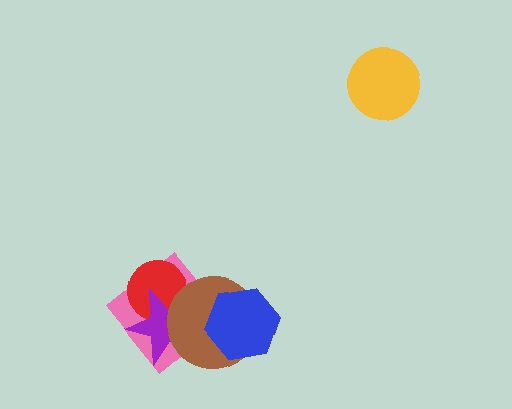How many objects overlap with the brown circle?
4 objects overlap with the brown circle.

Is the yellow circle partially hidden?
No, no other shape covers it.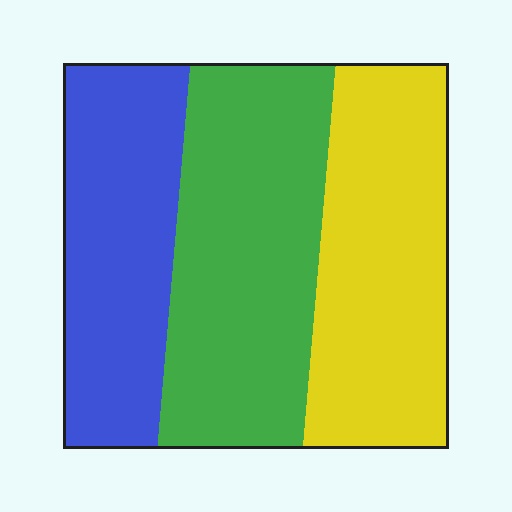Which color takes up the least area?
Blue, at roughly 30%.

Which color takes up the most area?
Green, at roughly 40%.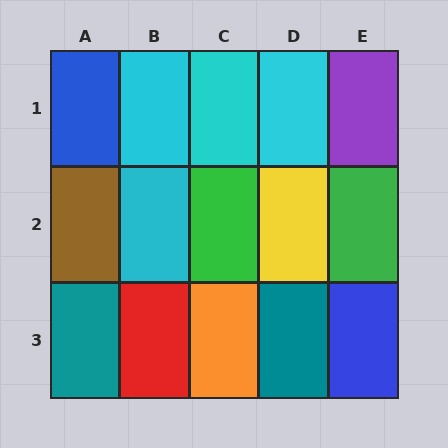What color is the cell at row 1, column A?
Blue.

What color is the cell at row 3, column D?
Teal.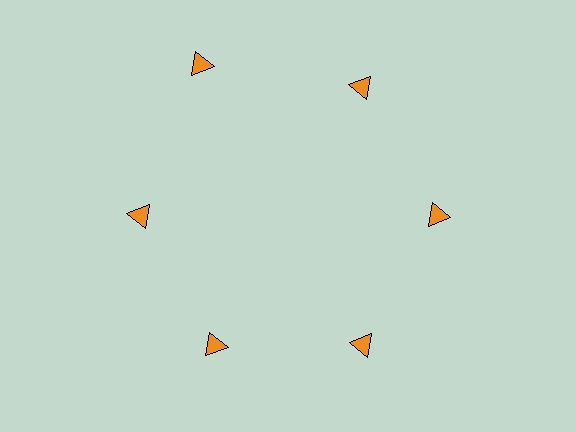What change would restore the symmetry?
The symmetry would be restored by moving it inward, back onto the ring so that all 6 triangles sit at equal angles and equal distance from the center.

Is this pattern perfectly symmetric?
No. The 6 orange triangles are arranged in a ring, but one element near the 11 o'clock position is pushed outward from the center, breaking the 6-fold rotational symmetry.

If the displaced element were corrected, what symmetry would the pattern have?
It would have 6-fold rotational symmetry — the pattern would map onto itself every 60 degrees.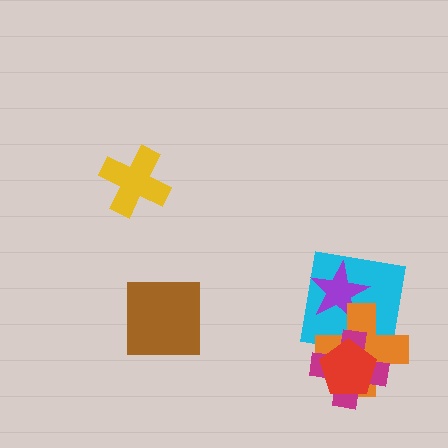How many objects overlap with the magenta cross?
3 objects overlap with the magenta cross.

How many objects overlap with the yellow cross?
0 objects overlap with the yellow cross.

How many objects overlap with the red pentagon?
3 objects overlap with the red pentagon.